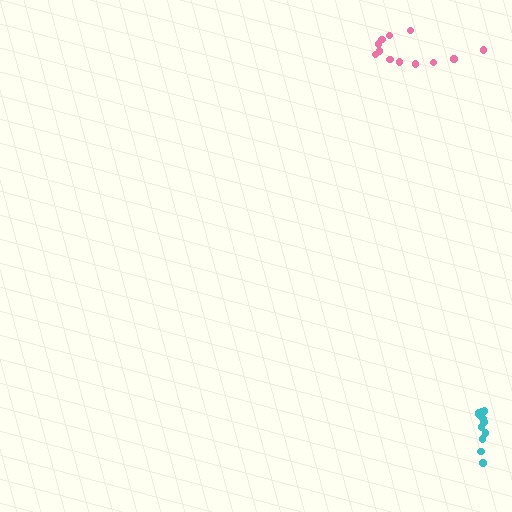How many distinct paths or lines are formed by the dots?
There are 2 distinct paths.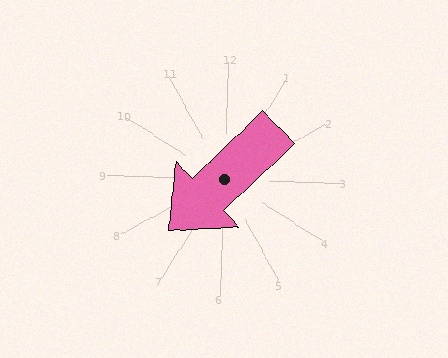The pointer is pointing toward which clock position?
Roughly 7 o'clock.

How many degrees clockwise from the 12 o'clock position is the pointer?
Approximately 225 degrees.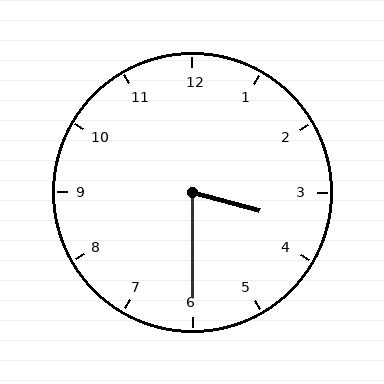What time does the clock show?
3:30.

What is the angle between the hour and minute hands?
Approximately 75 degrees.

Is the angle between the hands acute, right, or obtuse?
It is acute.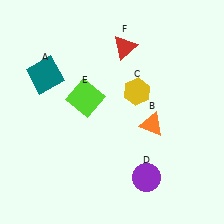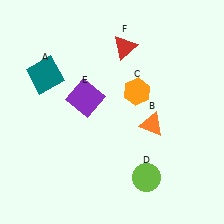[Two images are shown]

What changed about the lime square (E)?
In Image 1, E is lime. In Image 2, it changed to purple.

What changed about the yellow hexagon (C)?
In Image 1, C is yellow. In Image 2, it changed to orange.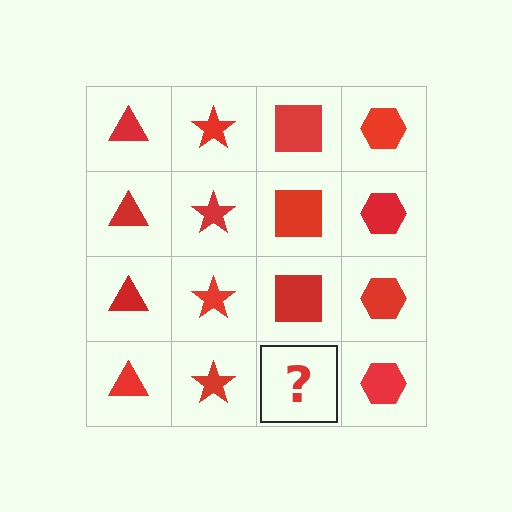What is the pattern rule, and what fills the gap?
The rule is that each column has a consistent shape. The gap should be filled with a red square.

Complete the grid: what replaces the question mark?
The question mark should be replaced with a red square.